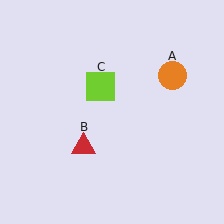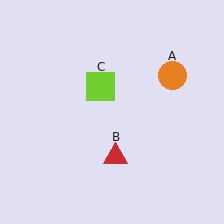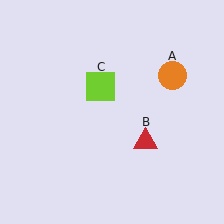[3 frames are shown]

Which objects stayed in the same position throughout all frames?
Orange circle (object A) and lime square (object C) remained stationary.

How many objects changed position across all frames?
1 object changed position: red triangle (object B).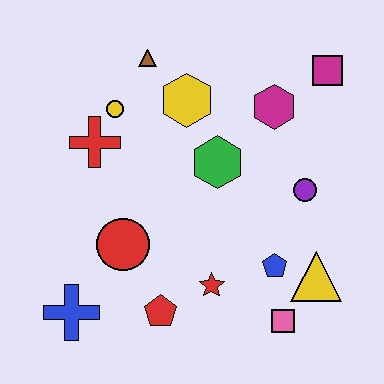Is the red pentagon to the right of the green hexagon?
No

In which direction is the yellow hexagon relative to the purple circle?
The yellow hexagon is to the left of the purple circle.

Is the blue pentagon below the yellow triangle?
No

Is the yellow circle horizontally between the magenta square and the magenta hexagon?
No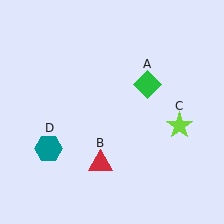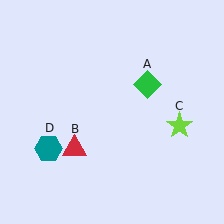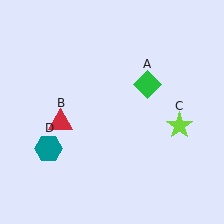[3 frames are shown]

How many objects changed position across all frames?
1 object changed position: red triangle (object B).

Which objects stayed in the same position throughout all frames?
Green diamond (object A) and lime star (object C) and teal hexagon (object D) remained stationary.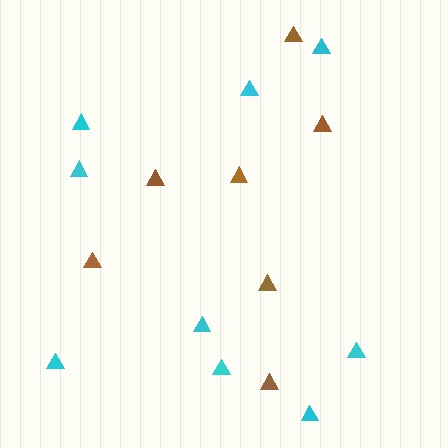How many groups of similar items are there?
There are 2 groups: one group of brown triangles (7) and one group of cyan triangles (9).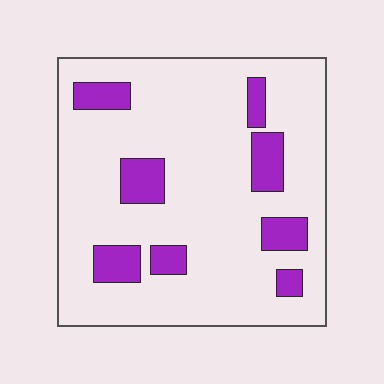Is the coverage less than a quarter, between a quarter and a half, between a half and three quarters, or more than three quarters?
Less than a quarter.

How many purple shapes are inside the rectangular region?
8.